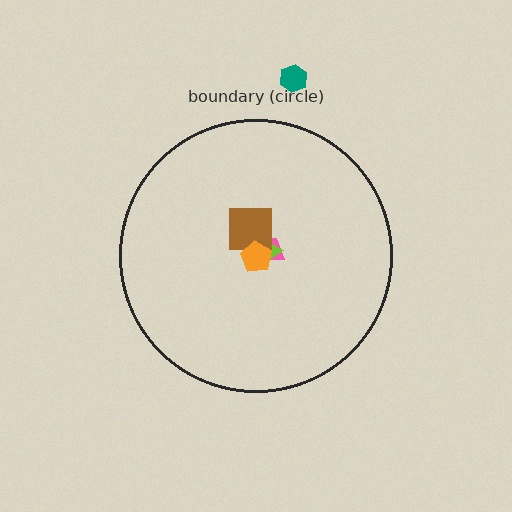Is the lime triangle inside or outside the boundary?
Inside.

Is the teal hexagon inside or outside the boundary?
Outside.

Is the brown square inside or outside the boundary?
Inside.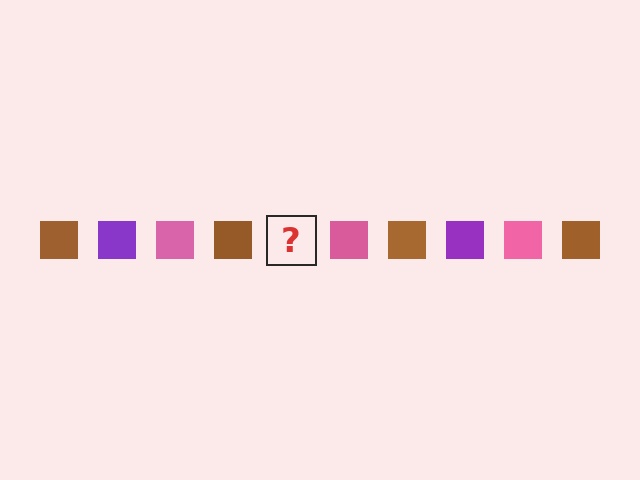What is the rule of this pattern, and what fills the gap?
The rule is that the pattern cycles through brown, purple, pink squares. The gap should be filled with a purple square.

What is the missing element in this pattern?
The missing element is a purple square.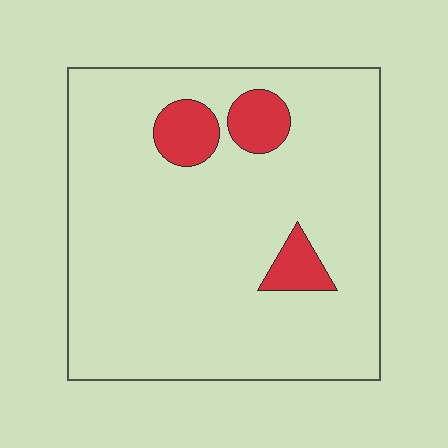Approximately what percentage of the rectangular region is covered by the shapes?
Approximately 10%.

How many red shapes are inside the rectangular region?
3.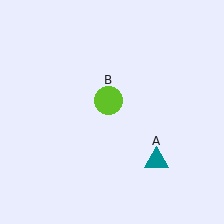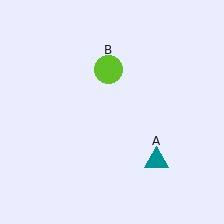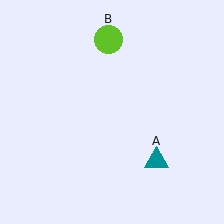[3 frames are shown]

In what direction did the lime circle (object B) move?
The lime circle (object B) moved up.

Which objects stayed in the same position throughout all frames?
Teal triangle (object A) remained stationary.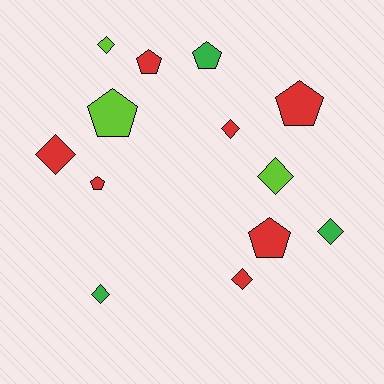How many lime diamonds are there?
There are 2 lime diamonds.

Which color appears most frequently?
Red, with 7 objects.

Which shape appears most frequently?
Diamond, with 7 objects.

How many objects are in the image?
There are 13 objects.